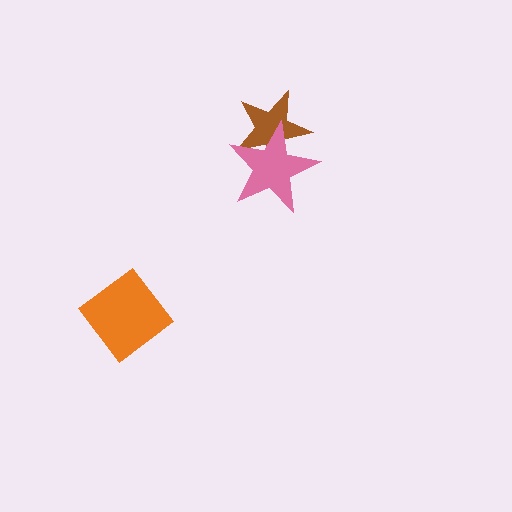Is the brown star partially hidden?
Yes, it is partially covered by another shape.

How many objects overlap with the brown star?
1 object overlaps with the brown star.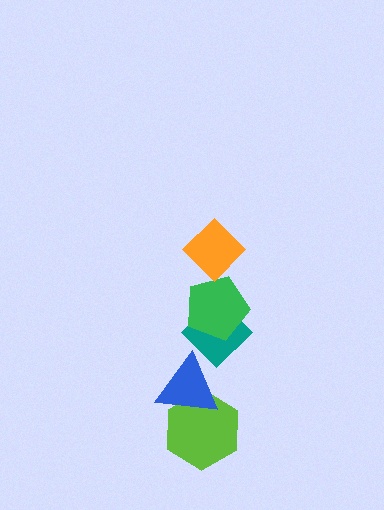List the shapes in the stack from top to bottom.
From top to bottom: the orange diamond, the green pentagon, the teal diamond, the blue triangle, the lime hexagon.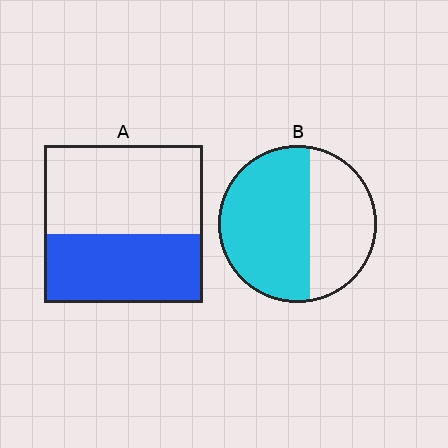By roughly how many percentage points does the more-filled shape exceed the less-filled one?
By roughly 15 percentage points (B over A).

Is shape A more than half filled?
No.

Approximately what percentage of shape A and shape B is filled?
A is approximately 45% and B is approximately 60%.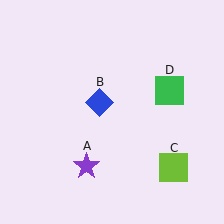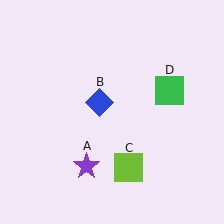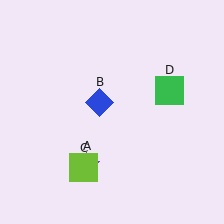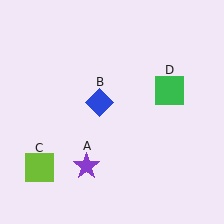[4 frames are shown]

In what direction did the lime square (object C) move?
The lime square (object C) moved left.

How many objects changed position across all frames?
1 object changed position: lime square (object C).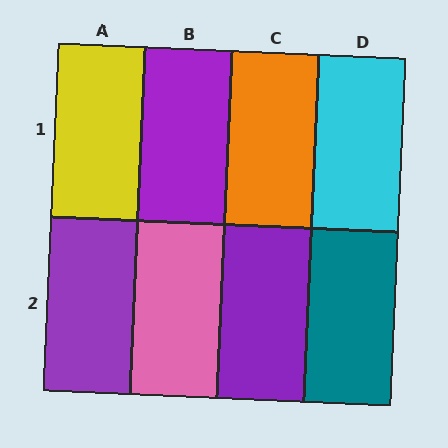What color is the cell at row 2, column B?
Pink.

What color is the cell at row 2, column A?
Purple.